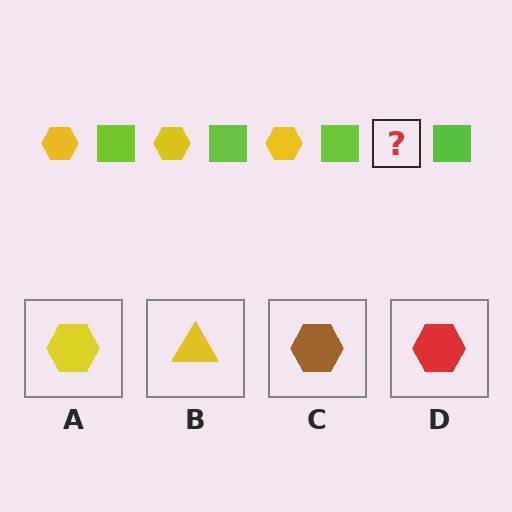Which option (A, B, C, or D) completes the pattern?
A.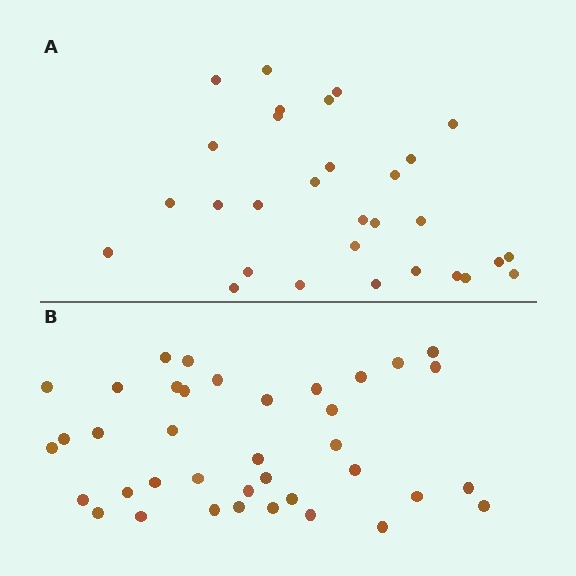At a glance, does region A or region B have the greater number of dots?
Region B (the bottom region) has more dots.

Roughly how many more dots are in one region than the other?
Region B has roughly 8 or so more dots than region A.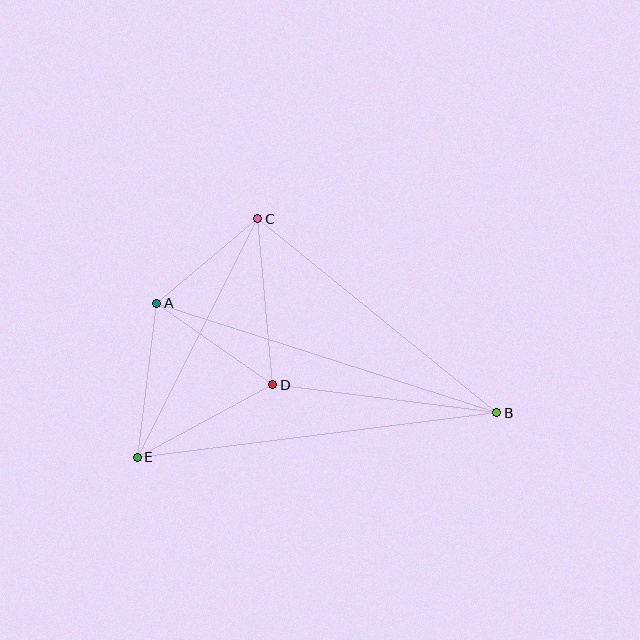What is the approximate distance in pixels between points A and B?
The distance between A and B is approximately 357 pixels.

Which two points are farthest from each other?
Points B and E are farthest from each other.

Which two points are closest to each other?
Points A and C are closest to each other.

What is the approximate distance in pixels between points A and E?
The distance between A and E is approximately 155 pixels.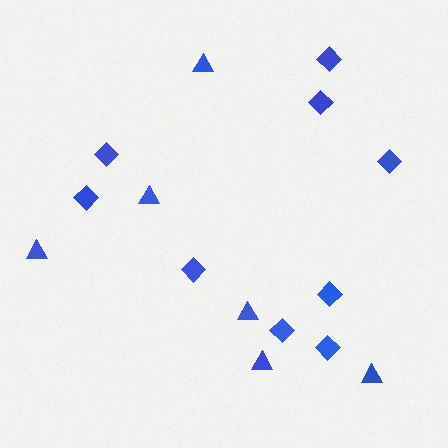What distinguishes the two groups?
There are 2 groups: one group of triangles (6) and one group of diamonds (9).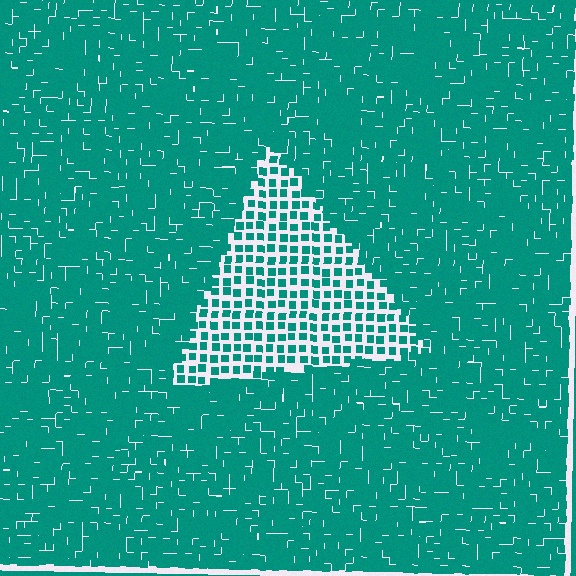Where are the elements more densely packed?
The elements are more densely packed outside the triangle boundary.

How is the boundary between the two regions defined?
The boundary is defined by a change in element density (approximately 2.3x ratio). All elements are the same color, size, and shape.